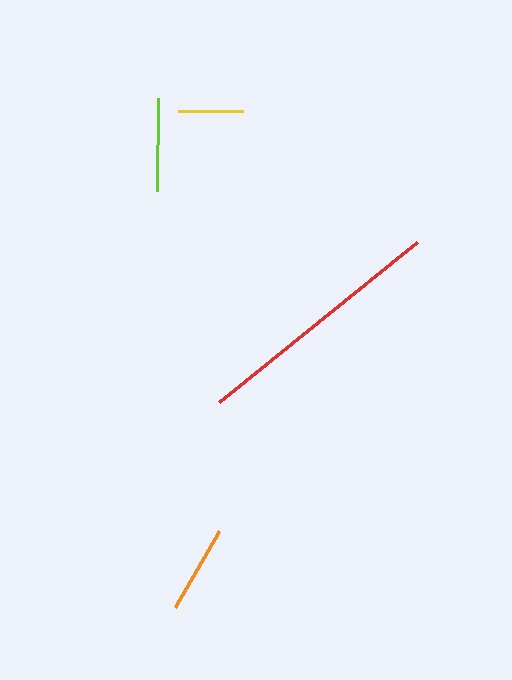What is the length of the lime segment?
The lime segment is approximately 94 pixels long.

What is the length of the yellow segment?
The yellow segment is approximately 65 pixels long.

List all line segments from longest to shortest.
From longest to shortest: red, lime, orange, yellow.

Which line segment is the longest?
The red line is the longest at approximately 255 pixels.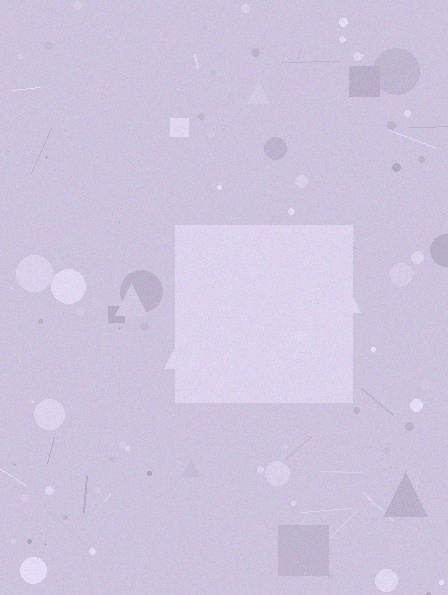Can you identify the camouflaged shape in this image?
The camouflaged shape is a square.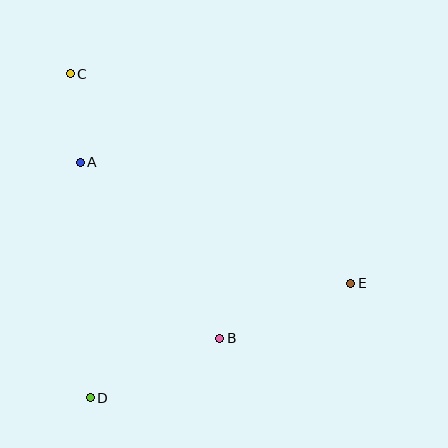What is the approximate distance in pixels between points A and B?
The distance between A and B is approximately 225 pixels.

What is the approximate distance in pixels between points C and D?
The distance between C and D is approximately 325 pixels.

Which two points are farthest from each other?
Points C and E are farthest from each other.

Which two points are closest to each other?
Points A and C are closest to each other.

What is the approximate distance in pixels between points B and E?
The distance between B and E is approximately 142 pixels.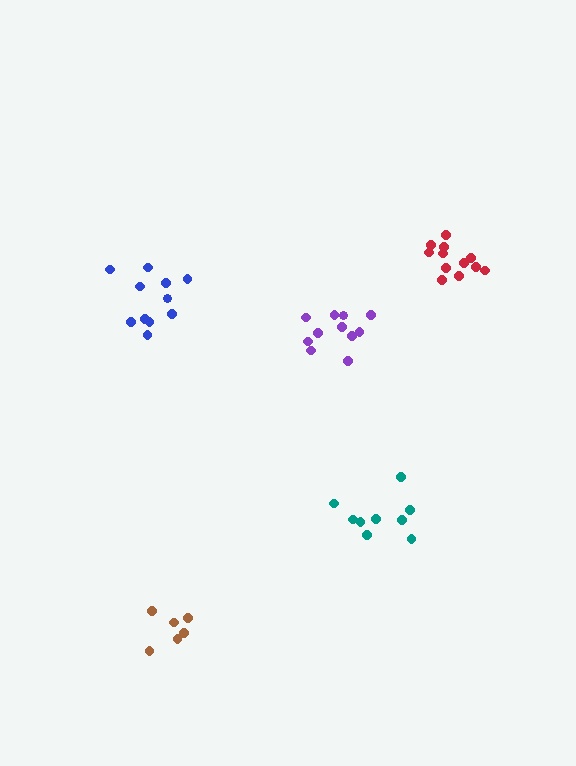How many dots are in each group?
Group 1: 9 dots, Group 2: 11 dots, Group 3: 11 dots, Group 4: 12 dots, Group 5: 6 dots (49 total).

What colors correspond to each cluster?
The clusters are colored: teal, blue, purple, red, brown.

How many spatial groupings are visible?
There are 5 spatial groupings.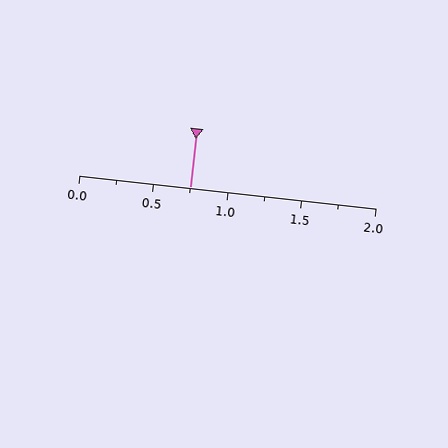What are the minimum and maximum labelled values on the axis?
The axis runs from 0.0 to 2.0.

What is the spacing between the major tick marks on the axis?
The major ticks are spaced 0.5 apart.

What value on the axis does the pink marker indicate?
The marker indicates approximately 0.75.